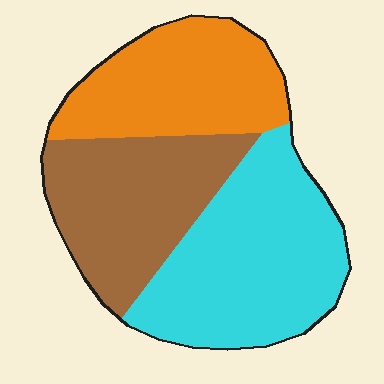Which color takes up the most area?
Cyan, at roughly 40%.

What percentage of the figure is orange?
Orange covers roughly 30% of the figure.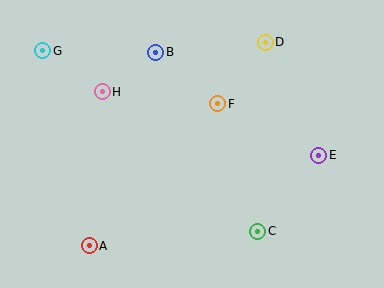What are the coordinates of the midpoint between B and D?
The midpoint between B and D is at (211, 47).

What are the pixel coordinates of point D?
Point D is at (265, 42).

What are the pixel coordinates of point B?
Point B is at (156, 52).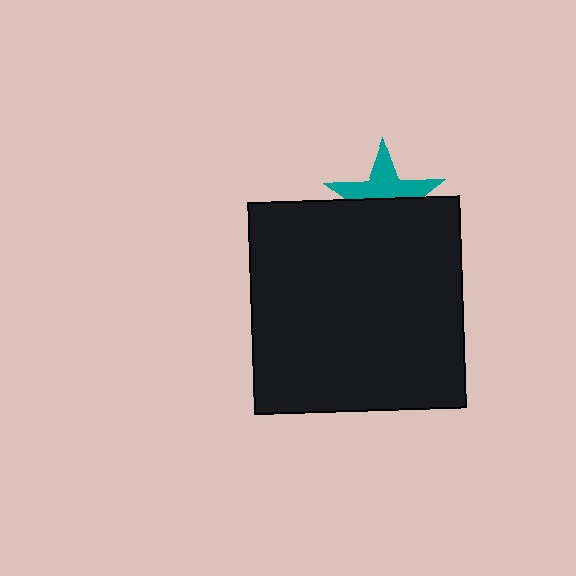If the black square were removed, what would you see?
You would see the complete teal star.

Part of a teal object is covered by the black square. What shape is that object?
It is a star.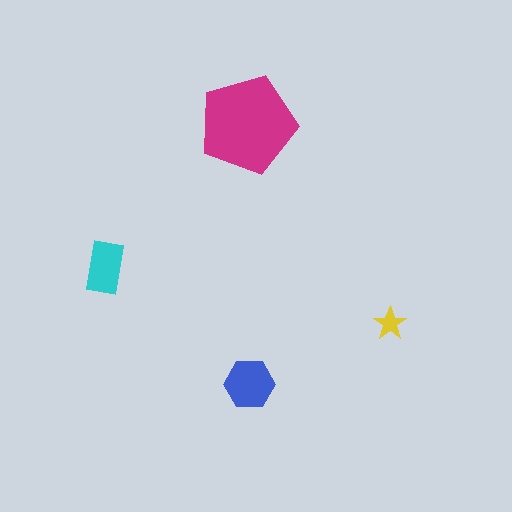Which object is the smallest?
The yellow star.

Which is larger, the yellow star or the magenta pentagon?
The magenta pentagon.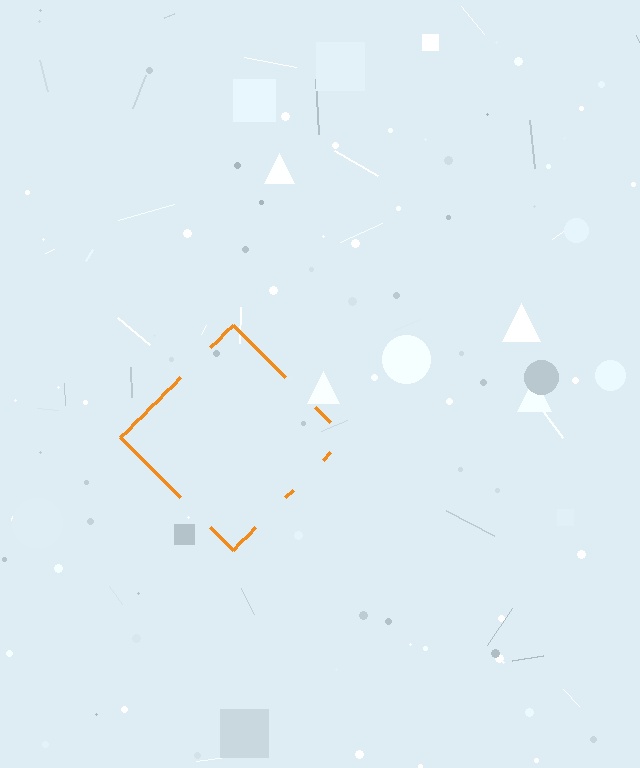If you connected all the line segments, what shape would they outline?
They would outline a diamond.